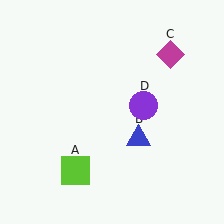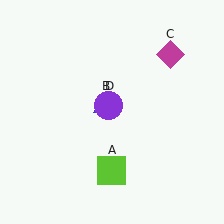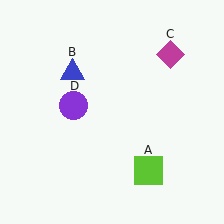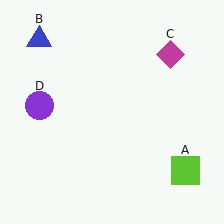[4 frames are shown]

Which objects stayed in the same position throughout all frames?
Magenta diamond (object C) remained stationary.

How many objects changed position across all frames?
3 objects changed position: lime square (object A), blue triangle (object B), purple circle (object D).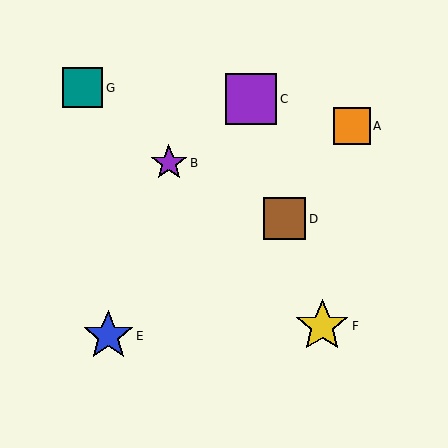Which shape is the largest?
The yellow star (labeled F) is the largest.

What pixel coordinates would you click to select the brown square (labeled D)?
Click at (285, 219) to select the brown square D.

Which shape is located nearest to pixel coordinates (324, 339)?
The yellow star (labeled F) at (322, 326) is nearest to that location.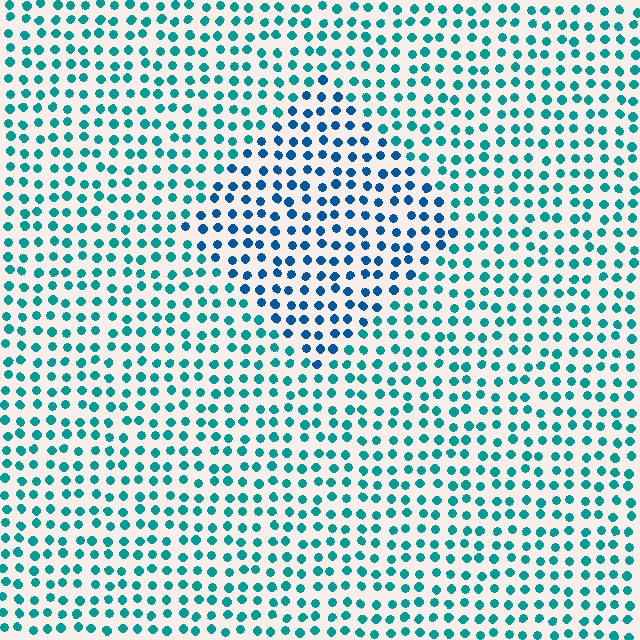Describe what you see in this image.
The image is filled with small teal elements in a uniform arrangement. A diamond-shaped region is visible where the elements are tinted to a slightly different hue, forming a subtle color boundary.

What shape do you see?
I see a diamond.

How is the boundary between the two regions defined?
The boundary is defined purely by a slight shift in hue (about 31 degrees). Spacing, size, and orientation are identical on both sides.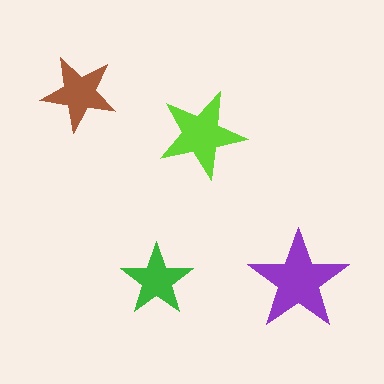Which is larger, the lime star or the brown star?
The lime one.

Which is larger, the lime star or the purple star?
The purple one.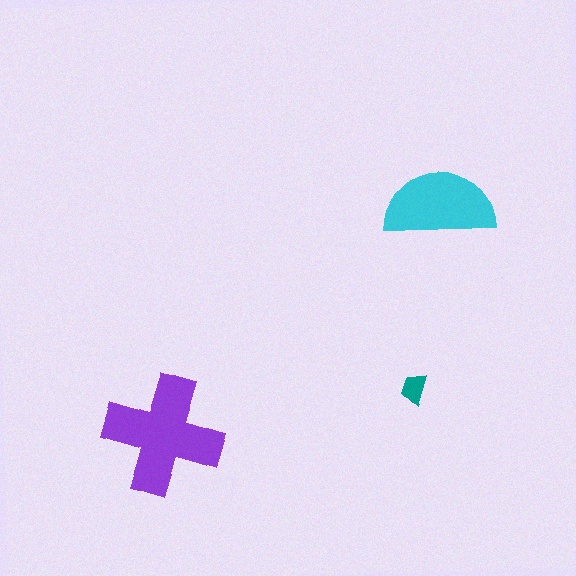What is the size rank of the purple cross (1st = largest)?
1st.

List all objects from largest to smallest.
The purple cross, the cyan semicircle, the teal trapezoid.